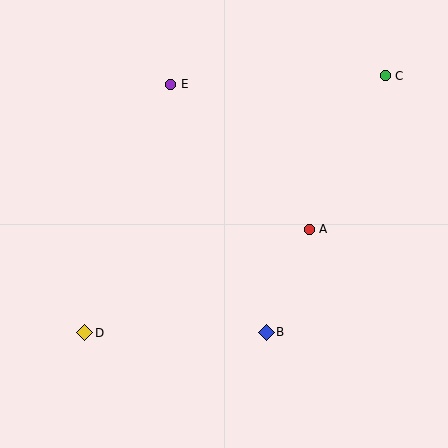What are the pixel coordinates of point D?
Point D is at (85, 333).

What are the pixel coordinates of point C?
Point C is at (385, 76).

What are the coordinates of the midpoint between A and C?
The midpoint between A and C is at (347, 152).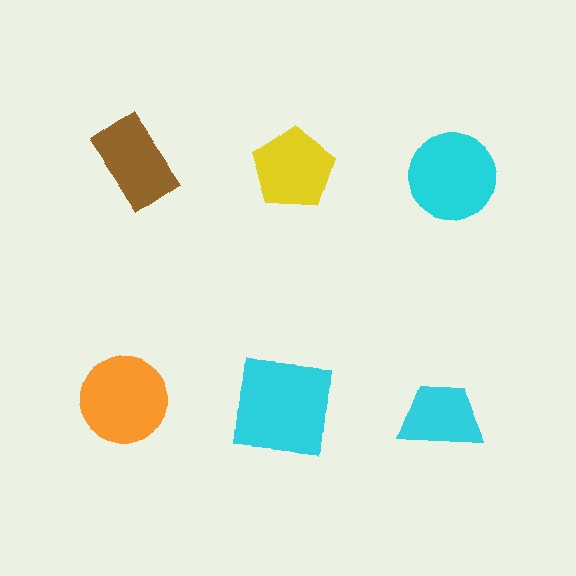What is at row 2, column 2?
A cyan square.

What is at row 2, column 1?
An orange circle.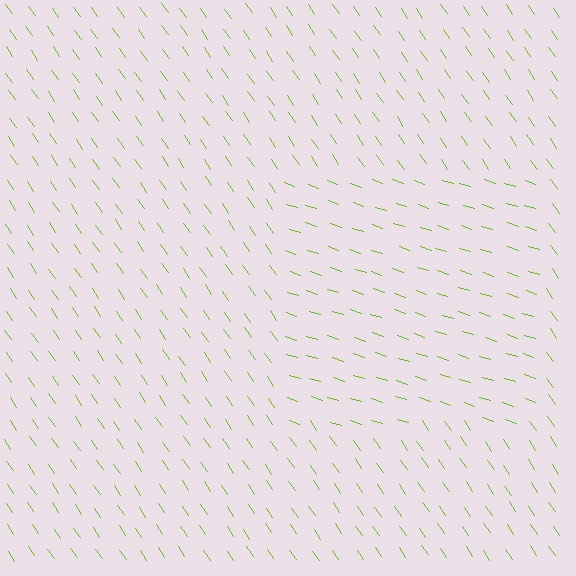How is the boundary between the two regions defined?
The boundary is defined purely by a change in line orientation (approximately 38 degrees difference). All lines are the same color and thickness.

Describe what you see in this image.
The image is filled with small lime line segments. A rectangle region in the image has lines oriented differently from the surrounding lines, creating a visible texture boundary.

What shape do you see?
I see a rectangle.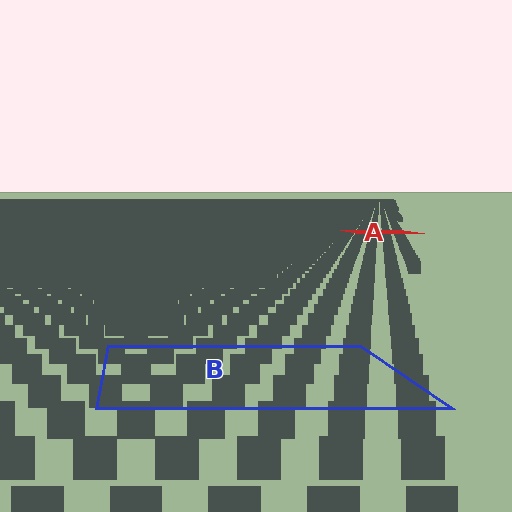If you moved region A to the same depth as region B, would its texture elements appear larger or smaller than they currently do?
They would appear larger. At a closer depth, the same texture elements are projected at a bigger on-screen size.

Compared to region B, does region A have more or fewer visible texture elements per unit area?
Region A has more texture elements per unit area — they are packed more densely because it is farther away.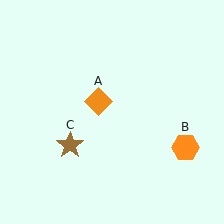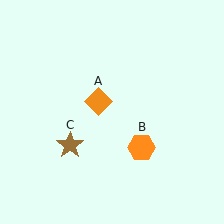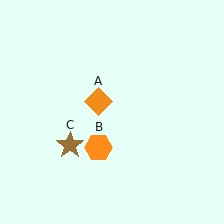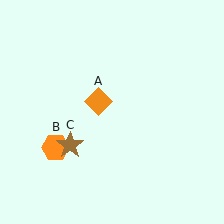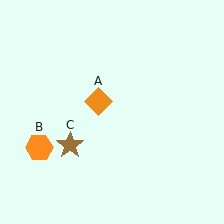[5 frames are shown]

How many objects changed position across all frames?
1 object changed position: orange hexagon (object B).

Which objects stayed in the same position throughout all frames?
Orange diamond (object A) and brown star (object C) remained stationary.